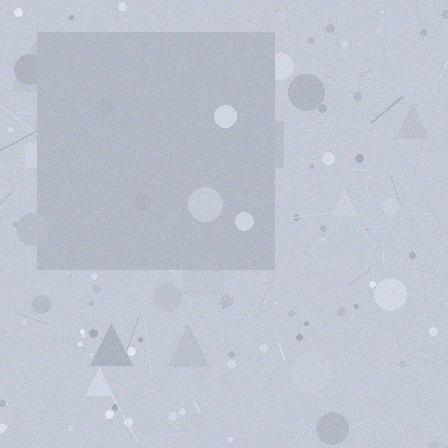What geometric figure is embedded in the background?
A square is embedded in the background.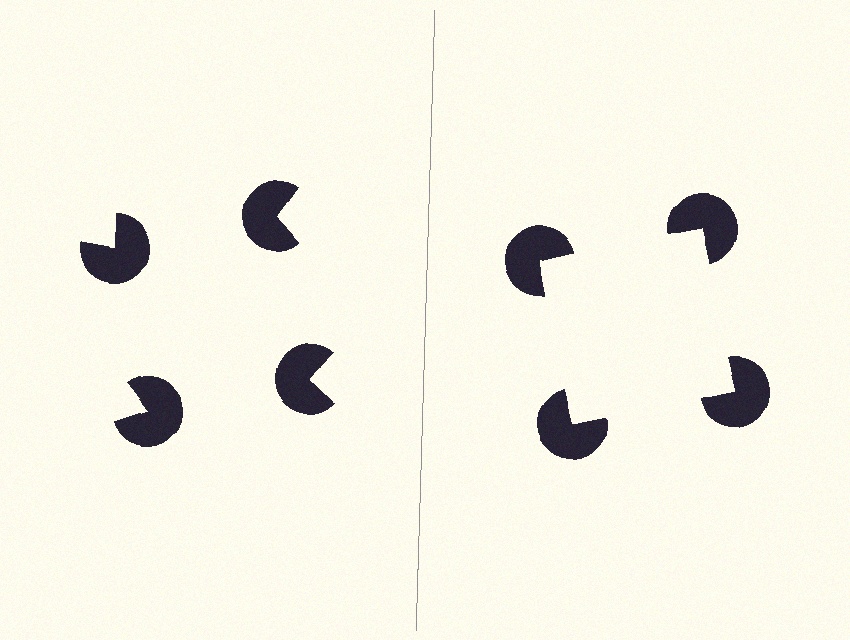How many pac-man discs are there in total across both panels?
8 — 4 on each side.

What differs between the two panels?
The pac-man discs are positioned identically on both sides; only the wedge orientations differ. On the right they align to a square; on the left they are misaligned.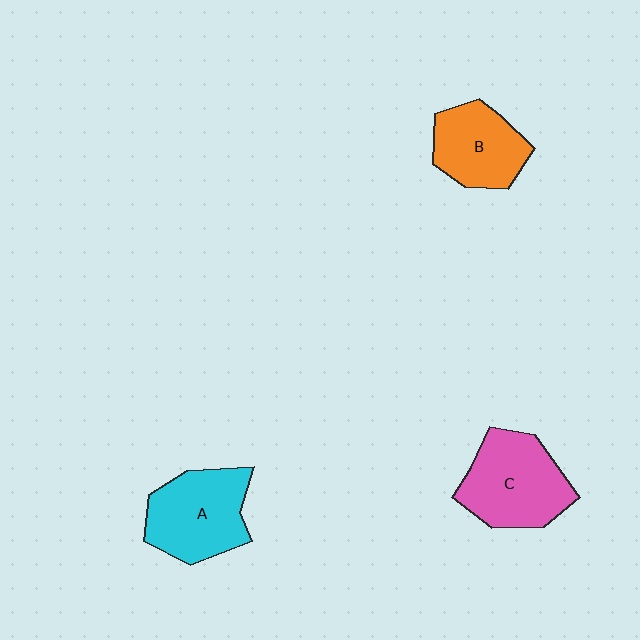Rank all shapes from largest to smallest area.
From largest to smallest: C (pink), A (cyan), B (orange).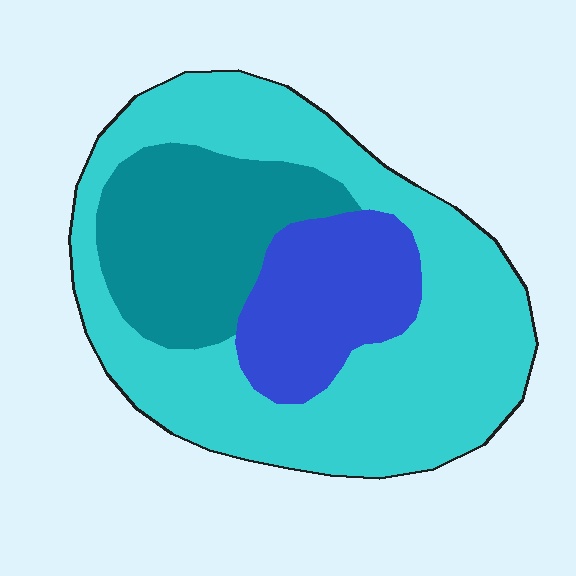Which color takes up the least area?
Blue, at roughly 20%.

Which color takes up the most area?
Cyan, at roughly 60%.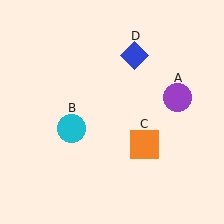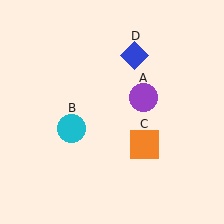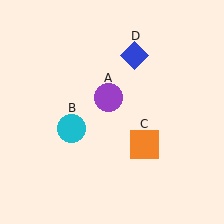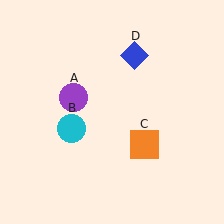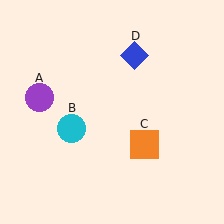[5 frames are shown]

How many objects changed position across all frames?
1 object changed position: purple circle (object A).